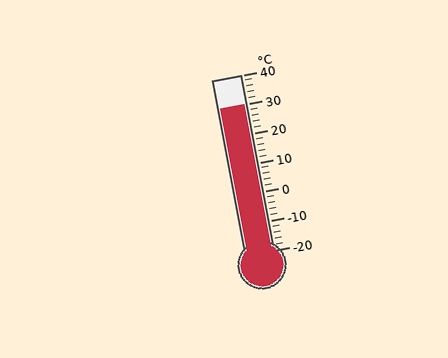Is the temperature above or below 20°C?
The temperature is above 20°C.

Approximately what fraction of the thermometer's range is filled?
The thermometer is filled to approximately 85% of its range.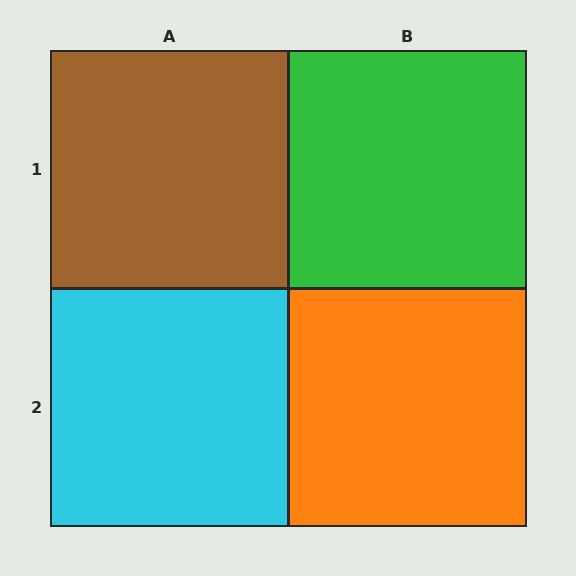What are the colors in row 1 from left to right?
Brown, green.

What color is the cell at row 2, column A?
Cyan.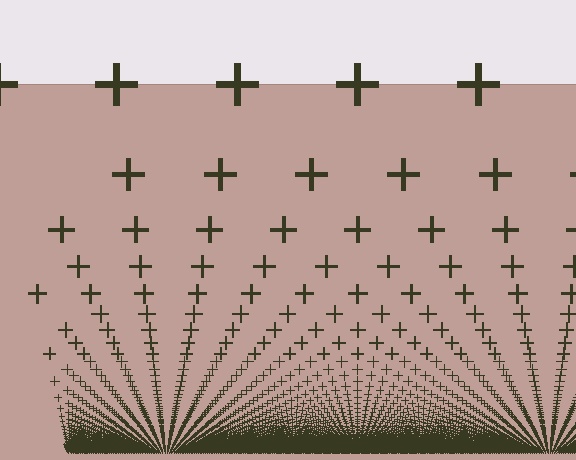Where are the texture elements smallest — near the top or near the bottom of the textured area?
Near the bottom.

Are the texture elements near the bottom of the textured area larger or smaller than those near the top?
Smaller. The gradient is inverted — elements near the bottom are smaller and denser.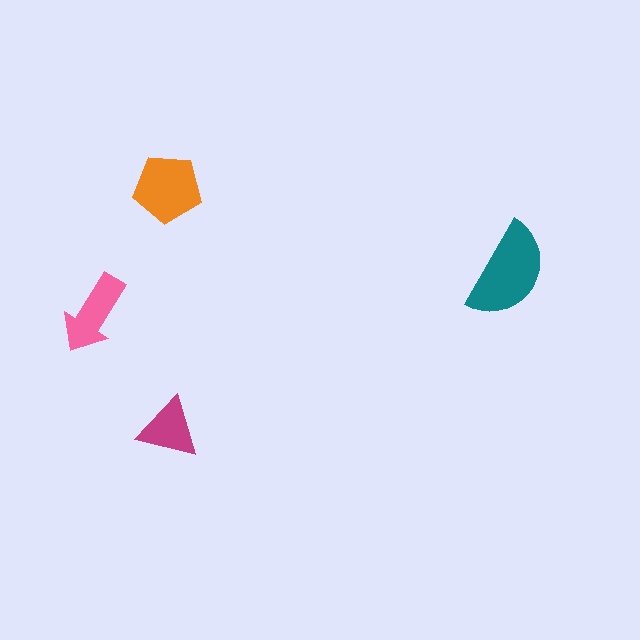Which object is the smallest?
The magenta triangle.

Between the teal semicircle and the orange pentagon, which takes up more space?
The teal semicircle.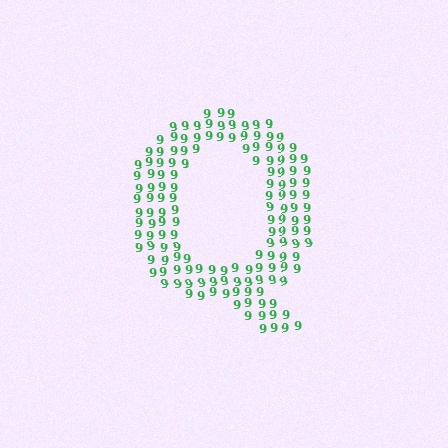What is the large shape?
The large shape is the letter Q.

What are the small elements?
The small elements are digit 9's.